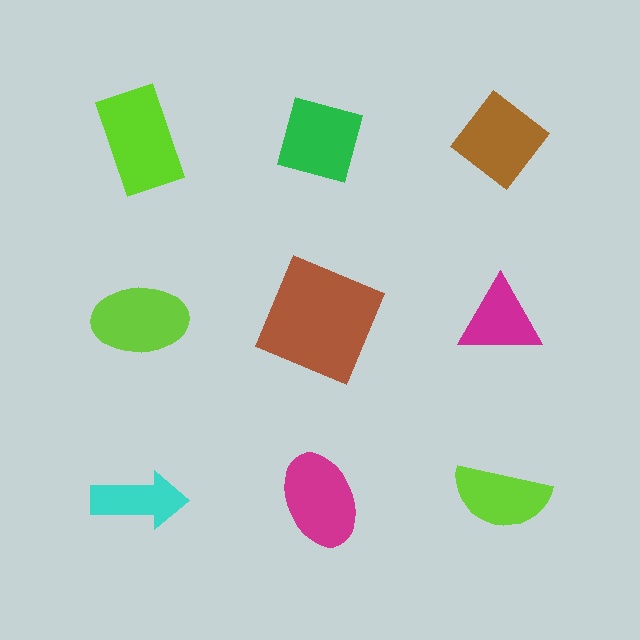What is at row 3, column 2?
A magenta ellipse.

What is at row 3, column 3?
A lime semicircle.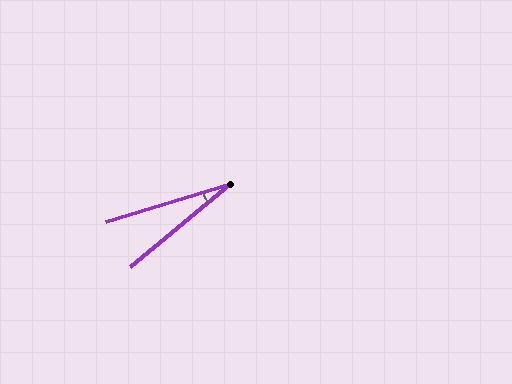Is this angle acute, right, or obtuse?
It is acute.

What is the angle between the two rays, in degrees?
Approximately 23 degrees.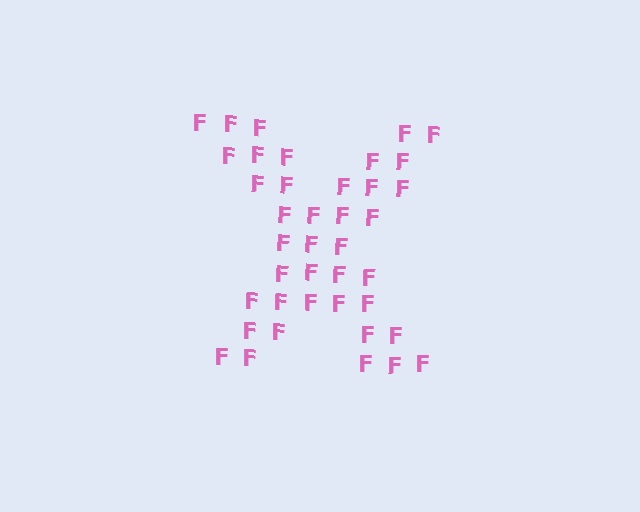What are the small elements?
The small elements are letter F's.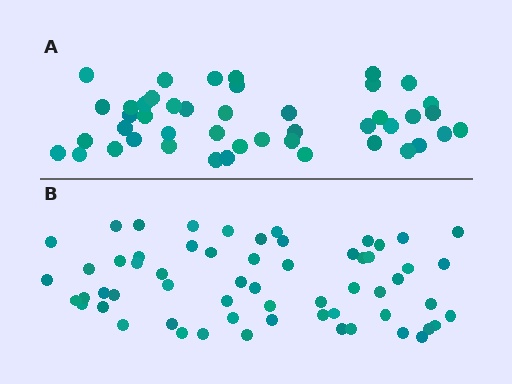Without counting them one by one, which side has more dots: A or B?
Region B (the bottom region) has more dots.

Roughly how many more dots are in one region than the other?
Region B has approximately 15 more dots than region A.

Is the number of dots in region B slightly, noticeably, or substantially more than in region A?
Region B has noticeably more, but not dramatically so. The ratio is roughly 1.3 to 1.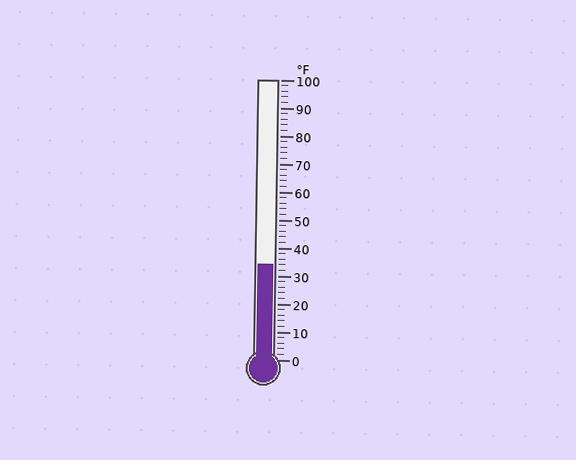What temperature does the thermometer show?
The thermometer shows approximately 34°F.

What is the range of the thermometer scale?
The thermometer scale ranges from 0°F to 100°F.